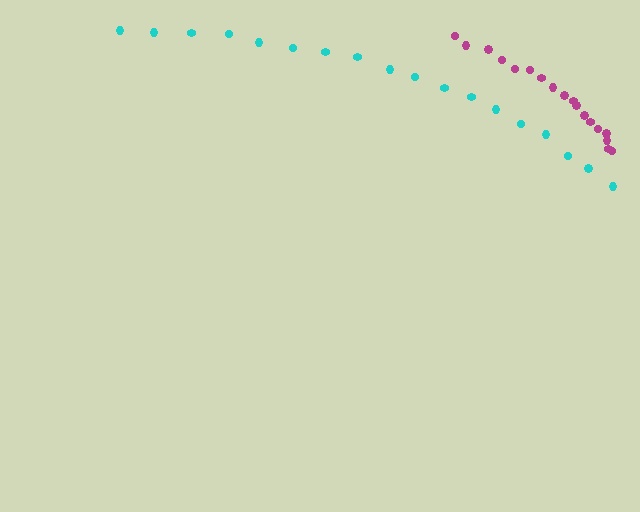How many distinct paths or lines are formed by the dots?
There are 2 distinct paths.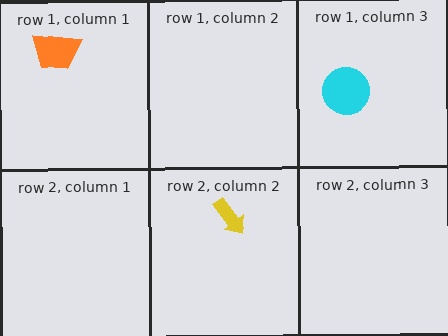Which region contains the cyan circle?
The row 1, column 3 region.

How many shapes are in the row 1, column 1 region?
1.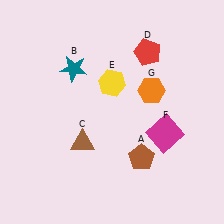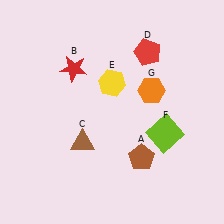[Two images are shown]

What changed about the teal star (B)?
In Image 1, B is teal. In Image 2, it changed to red.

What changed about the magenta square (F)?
In Image 1, F is magenta. In Image 2, it changed to lime.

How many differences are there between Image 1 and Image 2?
There are 2 differences between the two images.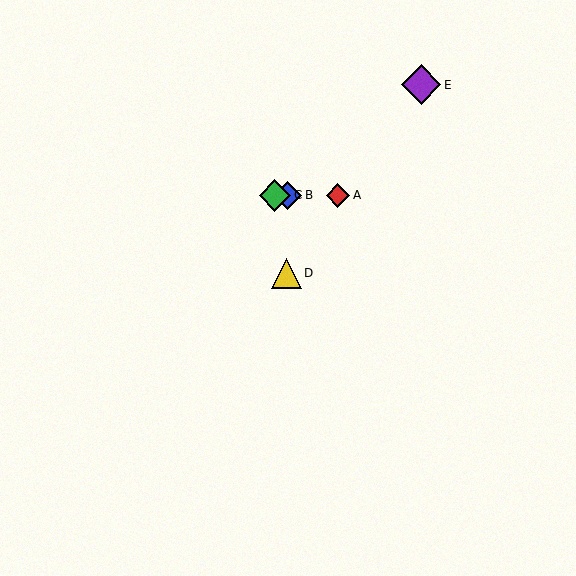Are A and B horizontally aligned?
Yes, both are at y≈195.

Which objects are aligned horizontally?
Objects A, B, C are aligned horizontally.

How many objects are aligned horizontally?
3 objects (A, B, C) are aligned horizontally.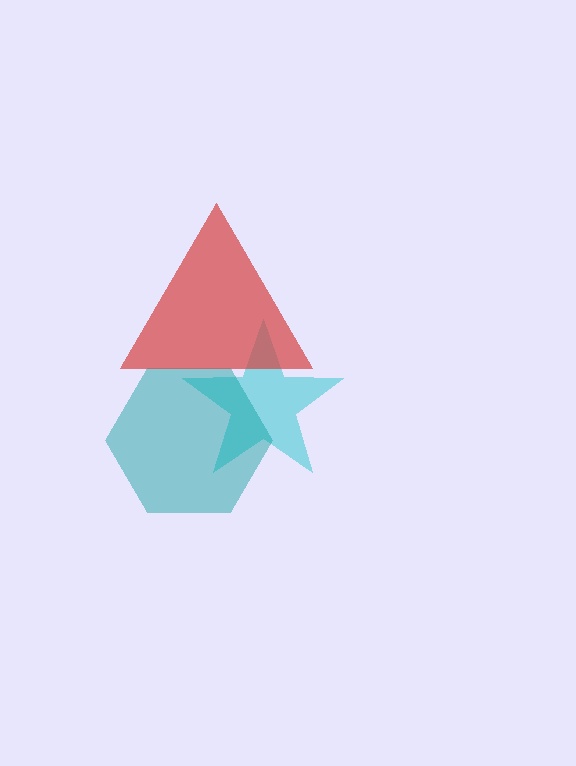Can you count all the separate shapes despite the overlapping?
Yes, there are 3 separate shapes.